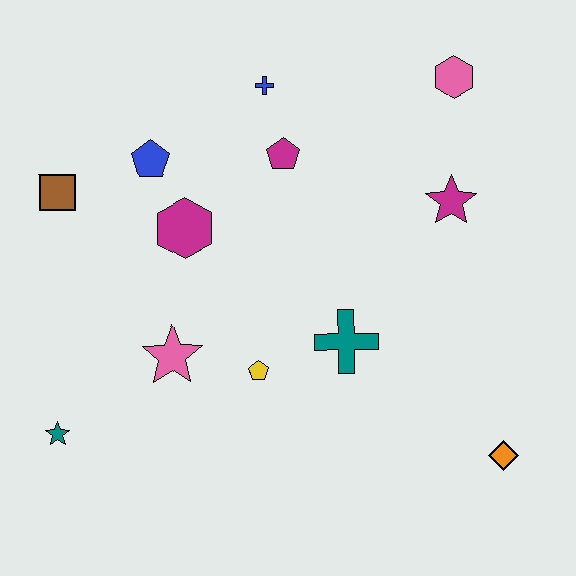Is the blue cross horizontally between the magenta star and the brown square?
Yes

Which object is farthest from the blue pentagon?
The orange diamond is farthest from the blue pentagon.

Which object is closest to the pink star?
The yellow pentagon is closest to the pink star.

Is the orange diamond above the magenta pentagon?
No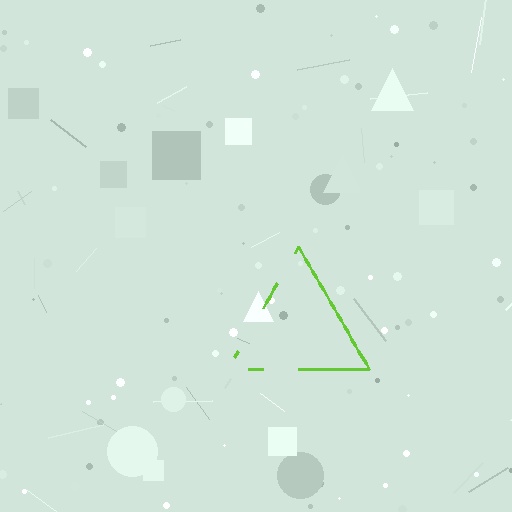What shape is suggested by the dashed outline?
The dashed outline suggests a triangle.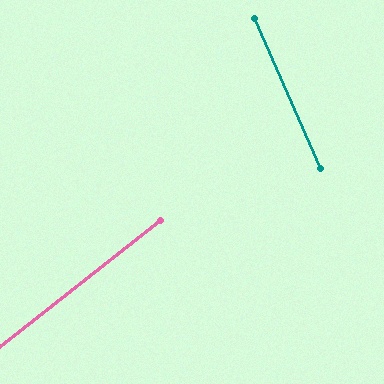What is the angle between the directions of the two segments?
Approximately 76 degrees.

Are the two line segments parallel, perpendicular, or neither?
Neither parallel nor perpendicular — they differ by about 76°.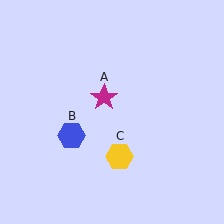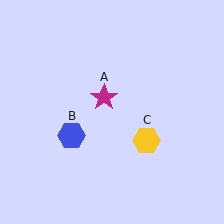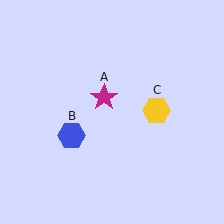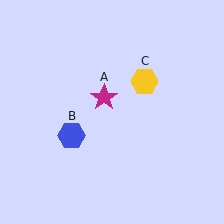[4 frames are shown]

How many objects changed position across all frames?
1 object changed position: yellow hexagon (object C).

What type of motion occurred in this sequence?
The yellow hexagon (object C) rotated counterclockwise around the center of the scene.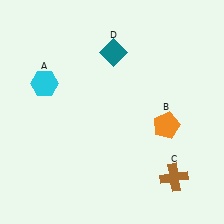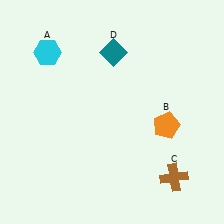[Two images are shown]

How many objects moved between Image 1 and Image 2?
1 object moved between the two images.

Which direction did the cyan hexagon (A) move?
The cyan hexagon (A) moved up.